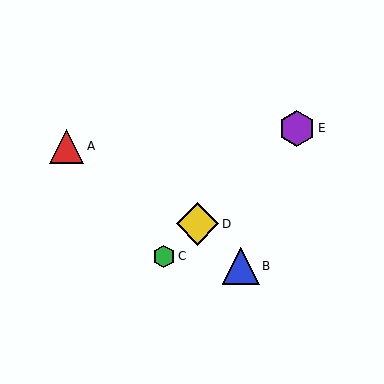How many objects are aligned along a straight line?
3 objects (C, D, E) are aligned along a straight line.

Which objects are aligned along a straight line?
Objects C, D, E are aligned along a straight line.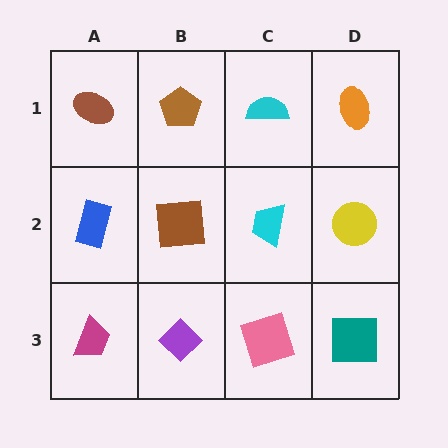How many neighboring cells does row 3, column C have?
3.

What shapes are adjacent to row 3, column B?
A brown square (row 2, column B), a magenta trapezoid (row 3, column A), a pink square (row 3, column C).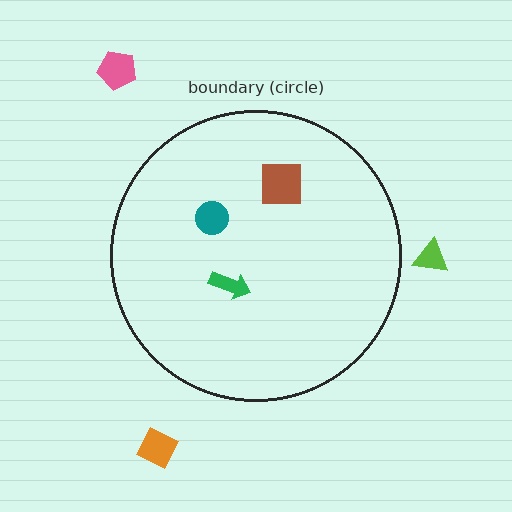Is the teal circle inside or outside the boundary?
Inside.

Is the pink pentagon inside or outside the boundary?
Outside.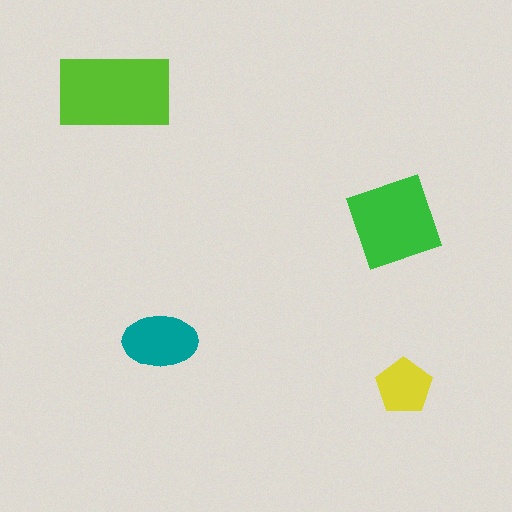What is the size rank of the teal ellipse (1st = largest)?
3rd.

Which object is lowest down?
The yellow pentagon is bottommost.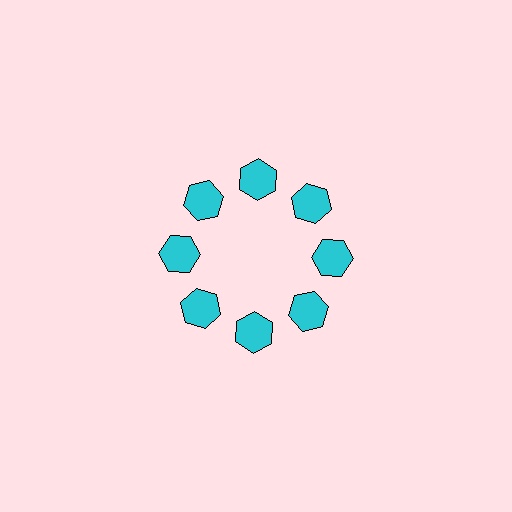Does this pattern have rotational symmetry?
Yes, this pattern has 8-fold rotational symmetry. It looks the same after rotating 45 degrees around the center.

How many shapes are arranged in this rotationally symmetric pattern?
There are 8 shapes, arranged in 8 groups of 1.